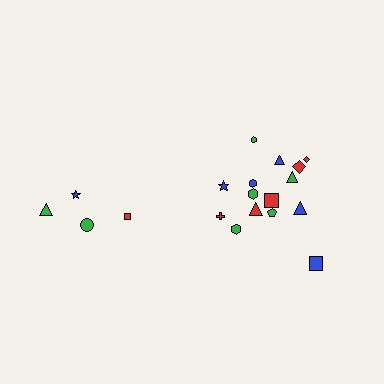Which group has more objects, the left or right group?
The right group.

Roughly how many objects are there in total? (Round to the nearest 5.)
Roughly 20 objects in total.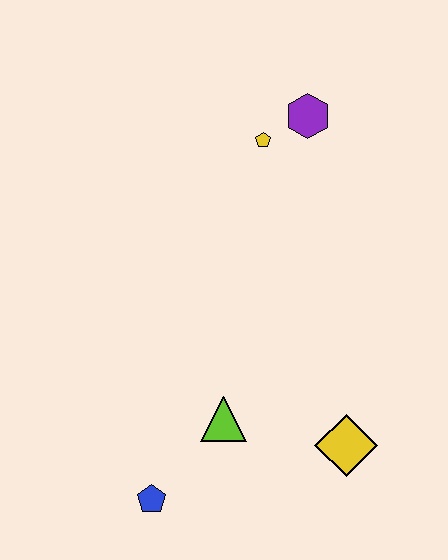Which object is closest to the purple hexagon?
The yellow pentagon is closest to the purple hexagon.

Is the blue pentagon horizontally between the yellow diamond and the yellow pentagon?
No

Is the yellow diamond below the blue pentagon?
No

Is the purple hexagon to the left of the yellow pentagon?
No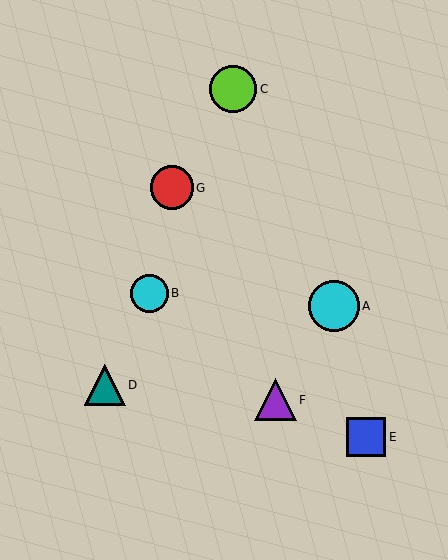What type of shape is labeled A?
Shape A is a cyan circle.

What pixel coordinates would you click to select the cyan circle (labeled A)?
Click at (334, 306) to select the cyan circle A.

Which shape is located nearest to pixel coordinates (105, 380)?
The teal triangle (labeled D) at (105, 385) is nearest to that location.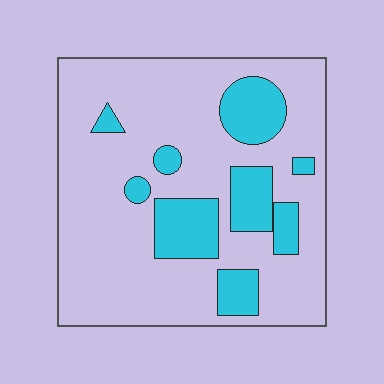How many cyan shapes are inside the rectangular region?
9.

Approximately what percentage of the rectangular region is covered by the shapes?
Approximately 20%.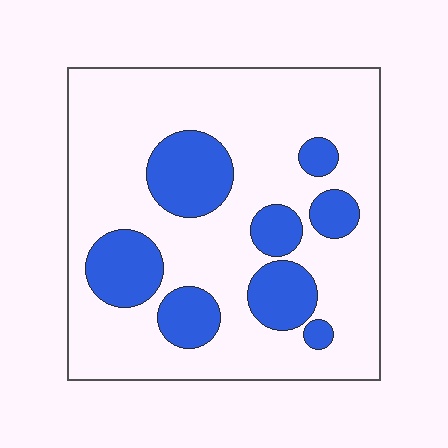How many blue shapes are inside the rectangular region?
8.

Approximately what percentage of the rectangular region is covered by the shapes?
Approximately 25%.